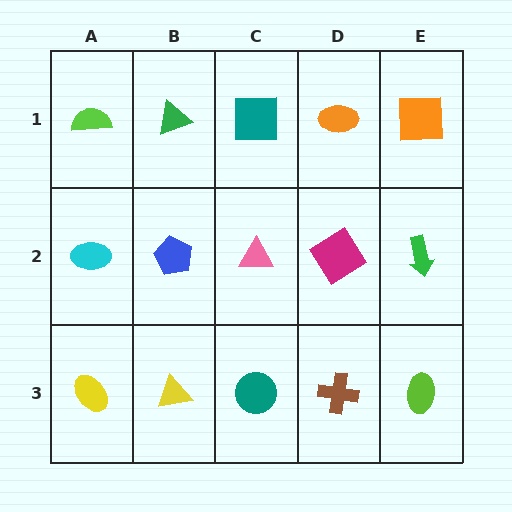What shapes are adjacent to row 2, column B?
A green triangle (row 1, column B), a yellow triangle (row 3, column B), a cyan ellipse (row 2, column A), a pink triangle (row 2, column C).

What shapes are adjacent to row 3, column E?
A green arrow (row 2, column E), a brown cross (row 3, column D).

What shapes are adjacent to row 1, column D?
A magenta diamond (row 2, column D), a teal square (row 1, column C), an orange square (row 1, column E).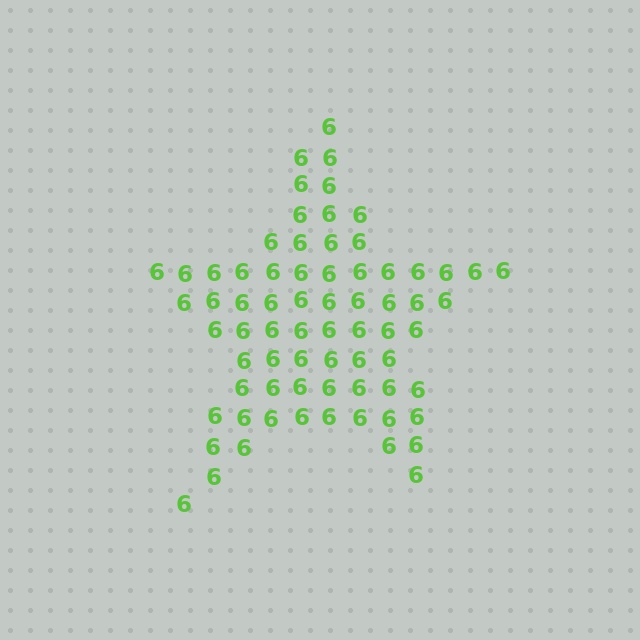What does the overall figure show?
The overall figure shows a star.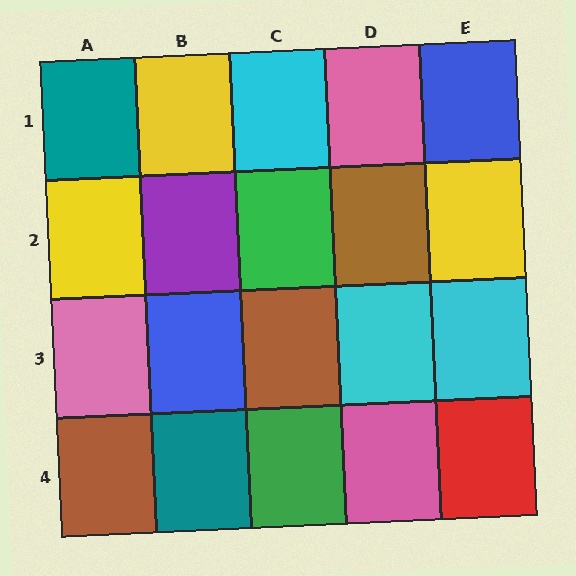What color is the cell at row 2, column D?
Brown.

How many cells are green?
2 cells are green.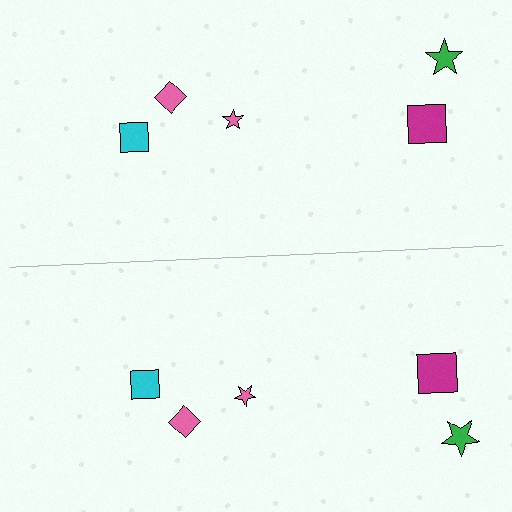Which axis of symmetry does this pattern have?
The pattern has a horizontal axis of symmetry running through the center of the image.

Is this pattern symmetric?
Yes, this pattern has bilateral (reflection) symmetry.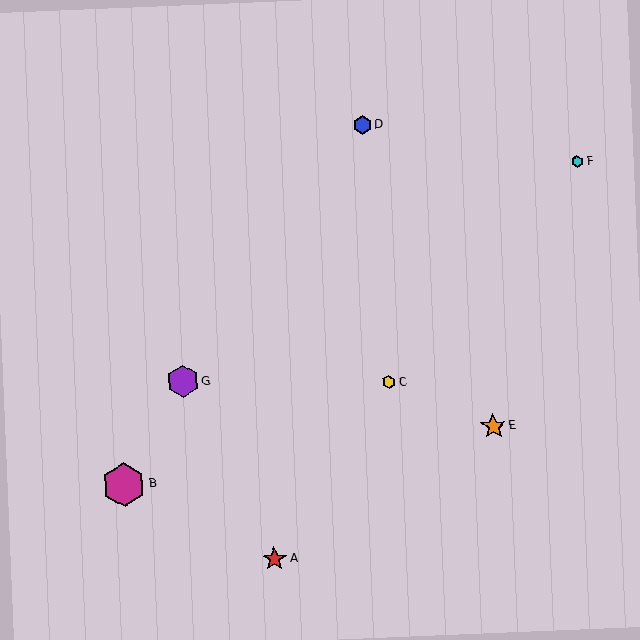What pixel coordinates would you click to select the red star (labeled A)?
Click at (275, 559) to select the red star A.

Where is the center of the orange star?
The center of the orange star is at (493, 426).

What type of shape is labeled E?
Shape E is an orange star.